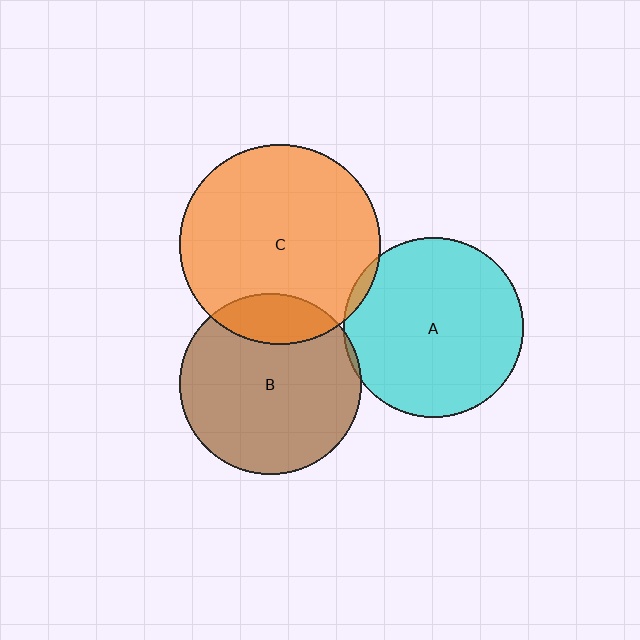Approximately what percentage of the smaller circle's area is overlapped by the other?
Approximately 5%.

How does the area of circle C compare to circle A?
Approximately 1.2 times.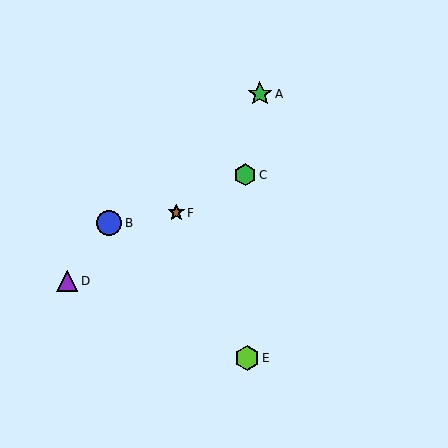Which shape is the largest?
The blue circle (labeled B) is the largest.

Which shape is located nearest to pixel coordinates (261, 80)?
The green star (labeled A) at (260, 94) is nearest to that location.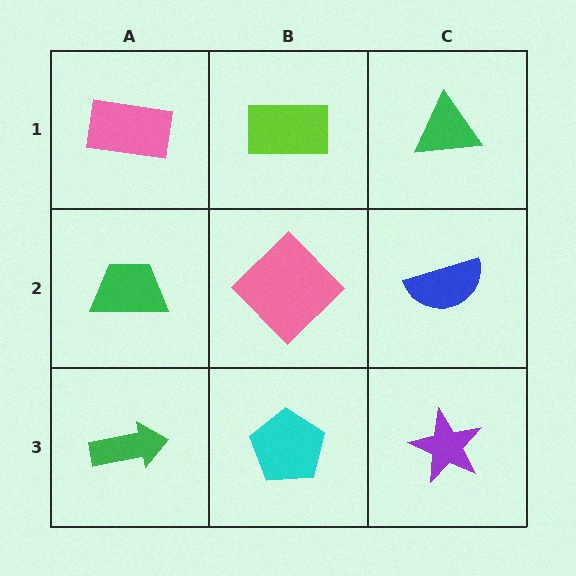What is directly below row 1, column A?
A green trapezoid.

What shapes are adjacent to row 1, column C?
A blue semicircle (row 2, column C), a lime rectangle (row 1, column B).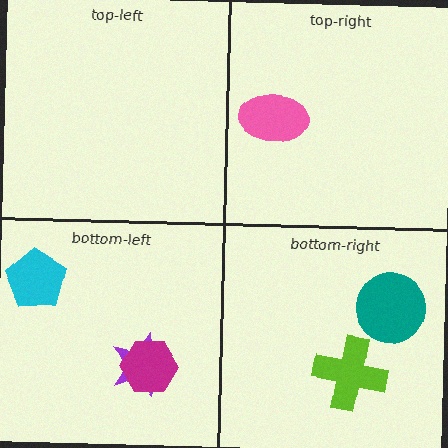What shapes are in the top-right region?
The pink ellipse.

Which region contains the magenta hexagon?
The bottom-left region.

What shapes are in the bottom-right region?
The teal circle, the lime cross.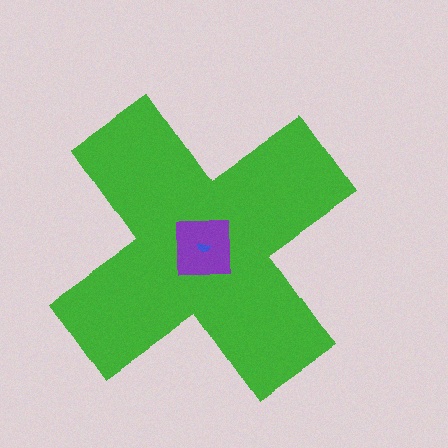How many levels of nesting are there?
3.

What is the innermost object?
The blue semicircle.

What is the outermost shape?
The green cross.